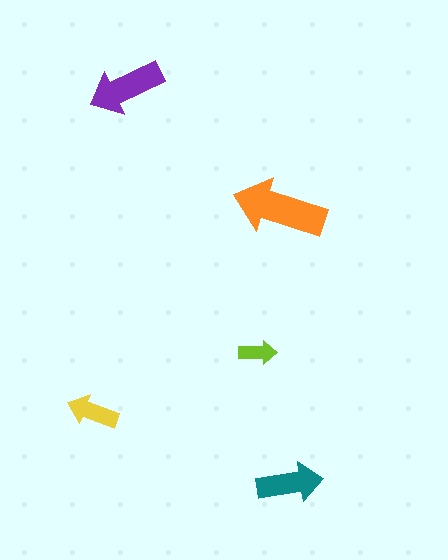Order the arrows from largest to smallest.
the orange one, the purple one, the teal one, the yellow one, the lime one.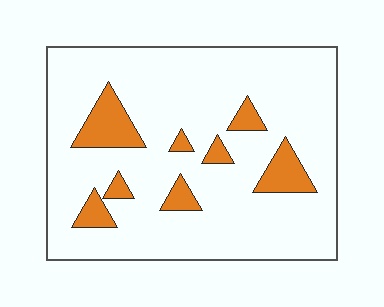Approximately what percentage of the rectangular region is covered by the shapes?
Approximately 15%.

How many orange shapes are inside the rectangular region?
8.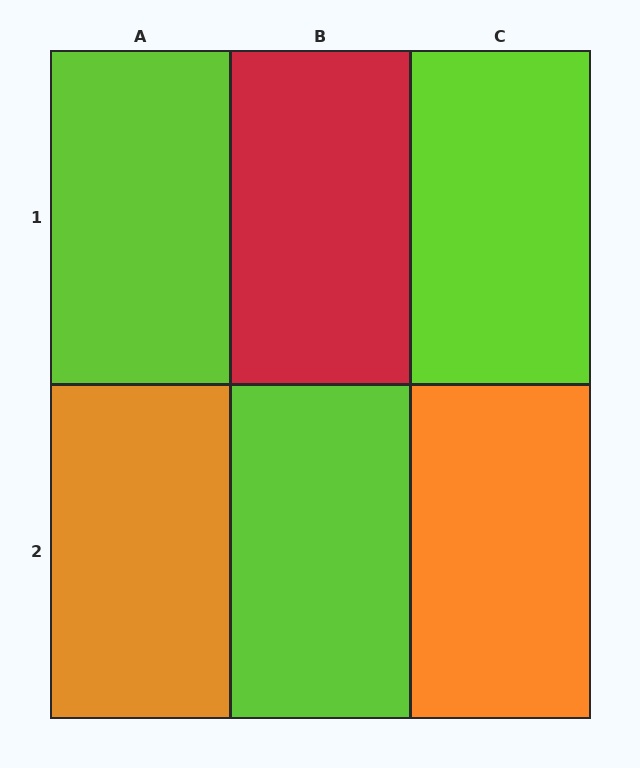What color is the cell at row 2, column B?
Lime.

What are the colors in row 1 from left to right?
Lime, red, lime.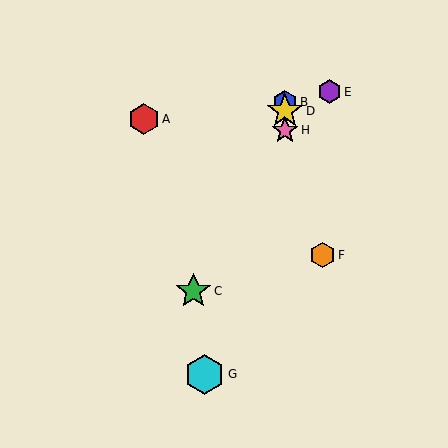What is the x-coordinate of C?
Object C is at x≈193.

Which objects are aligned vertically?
Objects B, D, H are aligned vertically.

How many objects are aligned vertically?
3 objects (B, D, H) are aligned vertically.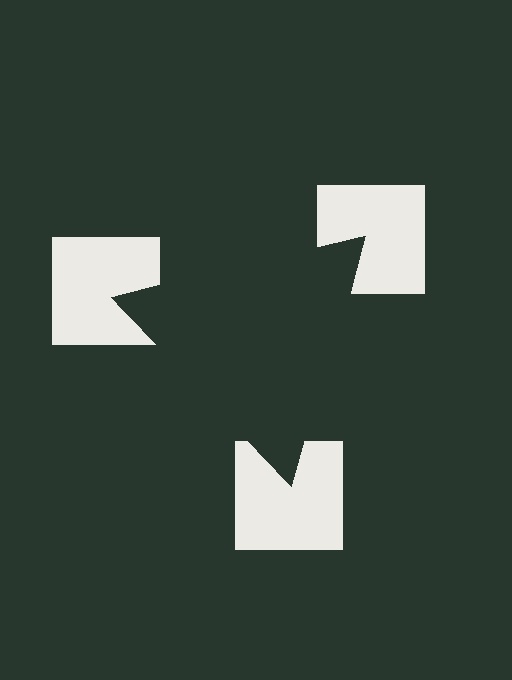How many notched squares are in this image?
There are 3 — one at each vertex of the illusory triangle.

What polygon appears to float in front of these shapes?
An illusory triangle — its edges are inferred from the aligned wedge cuts in the notched squares, not physically drawn.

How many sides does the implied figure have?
3 sides.